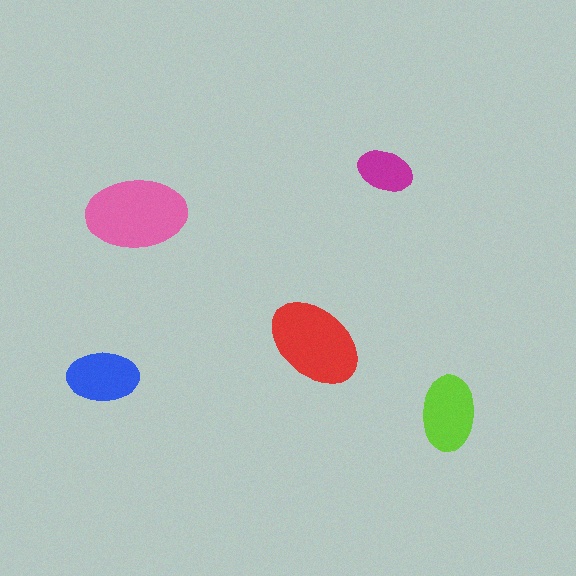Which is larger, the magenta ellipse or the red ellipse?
The red one.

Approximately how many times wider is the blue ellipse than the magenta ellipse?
About 1.5 times wider.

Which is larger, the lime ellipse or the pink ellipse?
The pink one.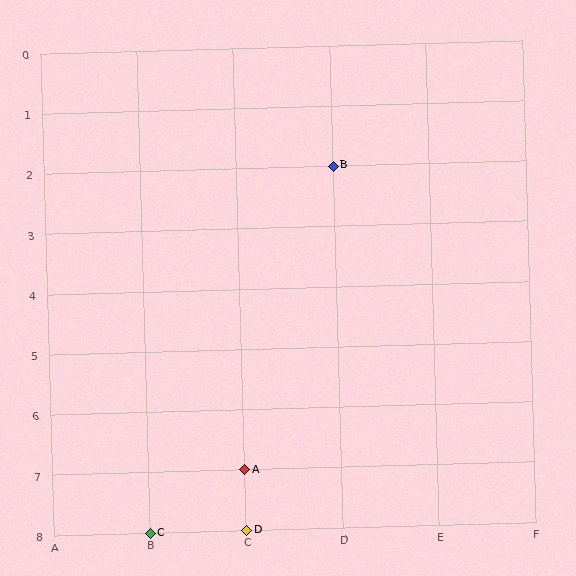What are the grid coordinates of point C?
Point C is at grid coordinates (B, 8).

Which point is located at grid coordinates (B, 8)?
Point C is at (B, 8).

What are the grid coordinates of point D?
Point D is at grid coordinates (C, 8).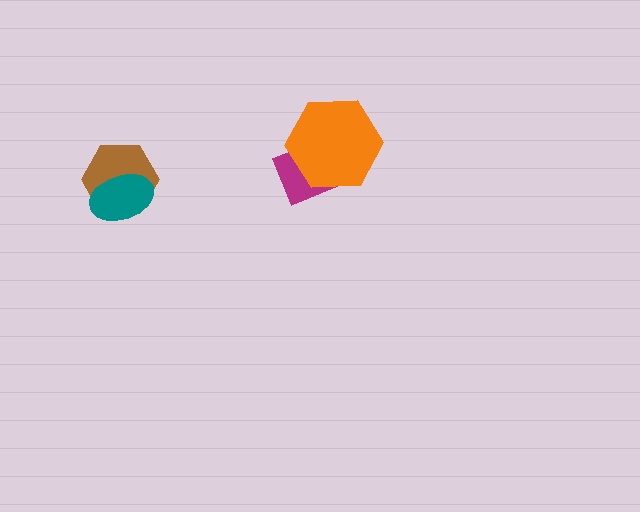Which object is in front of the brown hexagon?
The teal ellipse is in front of the brown hexagon.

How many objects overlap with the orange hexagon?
1 object overlaps with the orange hexagon.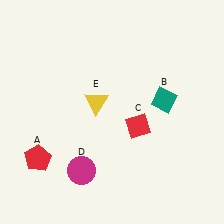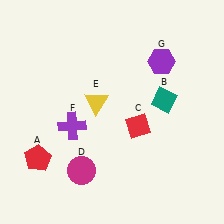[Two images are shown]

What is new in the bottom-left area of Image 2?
A purple cross (F) was added in the bottom-left area of Image 2.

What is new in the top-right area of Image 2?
A purple hexagon (G) was added in the top-right area of Image 2.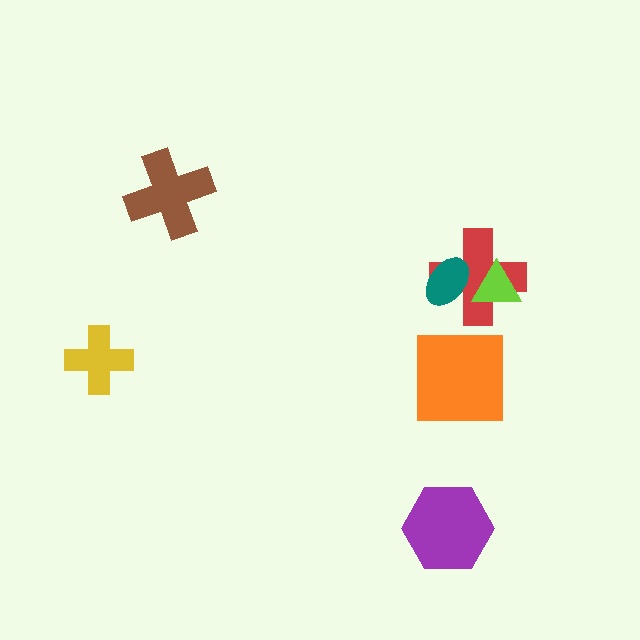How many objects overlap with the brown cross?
0 objects overlap with the brown cross.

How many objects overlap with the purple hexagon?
0 objects overlap with the purple hexagon.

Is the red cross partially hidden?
Yes, it is partially covered by another shape.